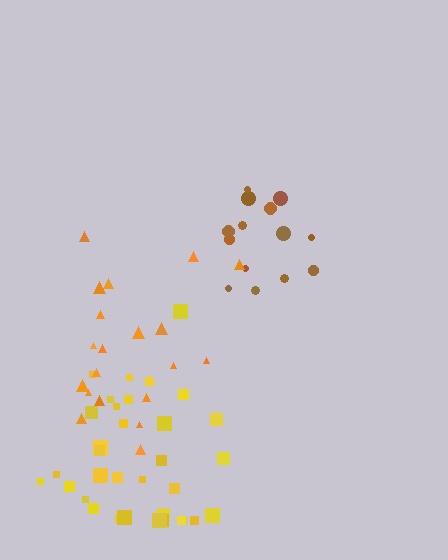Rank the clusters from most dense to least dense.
yellow, orange, brown.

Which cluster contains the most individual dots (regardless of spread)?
Yellow (34).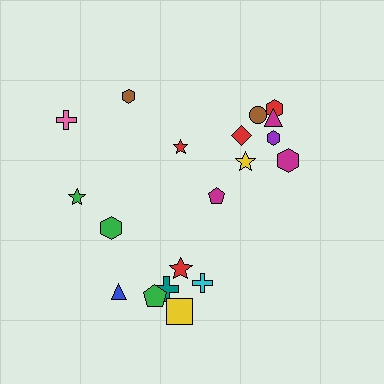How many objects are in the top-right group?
There are 7 objects.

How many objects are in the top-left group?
There are 4 objects.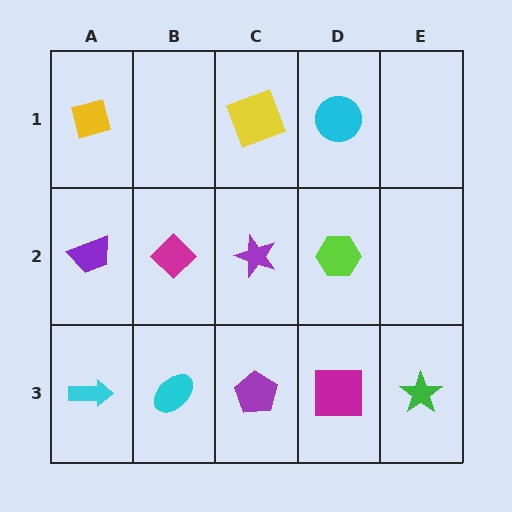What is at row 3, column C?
A purple pentagon.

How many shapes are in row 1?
3 shapes.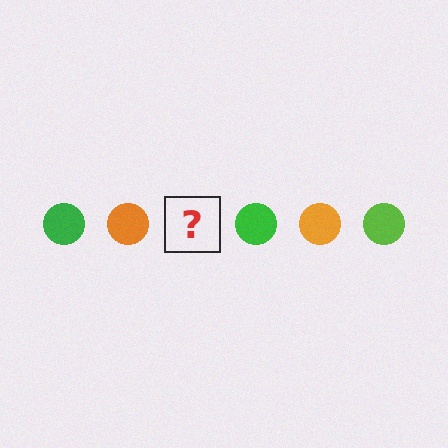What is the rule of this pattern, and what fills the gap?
The rule is that the pattern cycles through green, orange, lime circles. The gap should be filled with a lime circle.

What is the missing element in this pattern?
The missing element is a lime circle.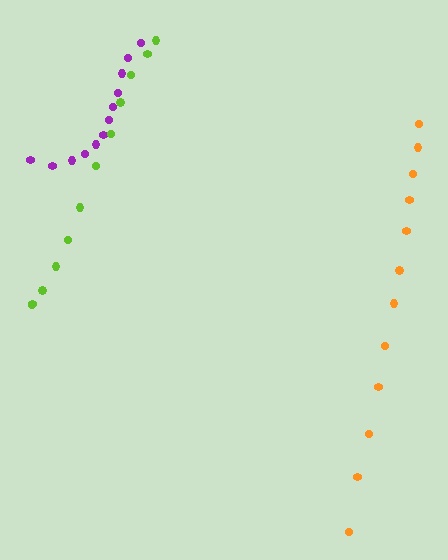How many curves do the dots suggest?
There are 3 distinct paths.